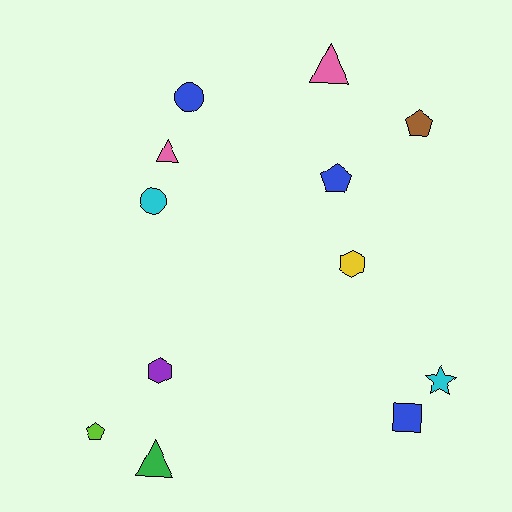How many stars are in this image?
There is 1 star.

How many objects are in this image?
There are 12 objects.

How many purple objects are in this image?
There is 1 purple object.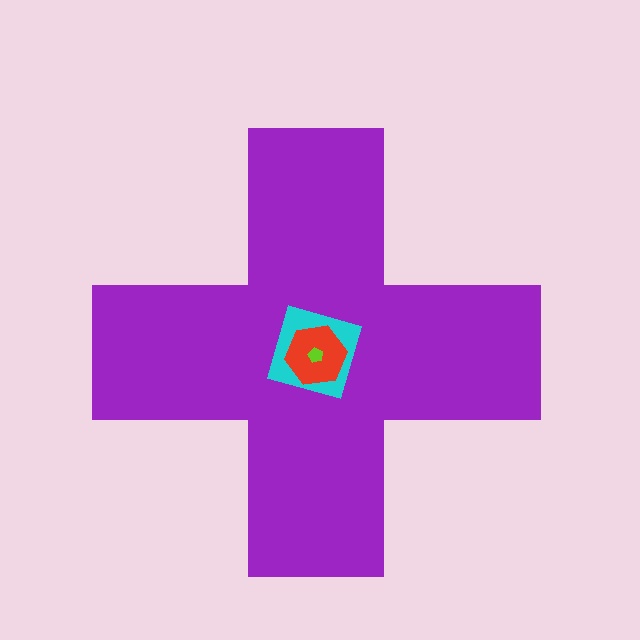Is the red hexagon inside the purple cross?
Yes.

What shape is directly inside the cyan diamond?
The red hexagon.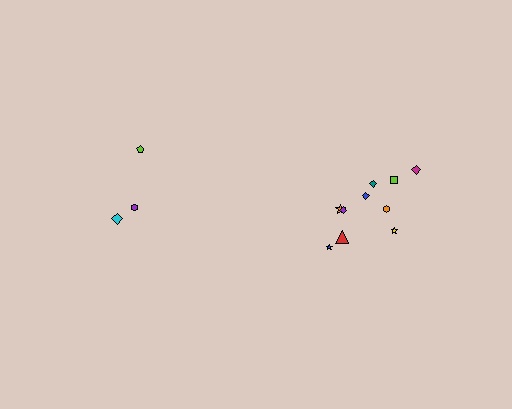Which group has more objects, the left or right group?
The right group.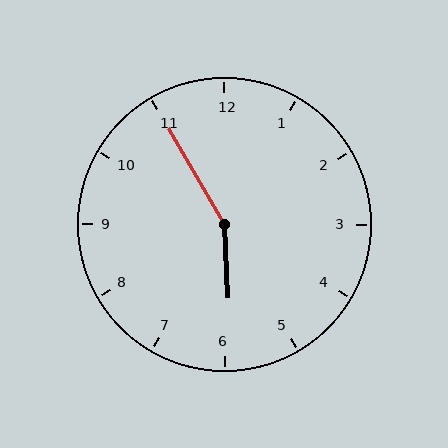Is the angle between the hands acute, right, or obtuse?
It is obtuse.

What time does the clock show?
5:55.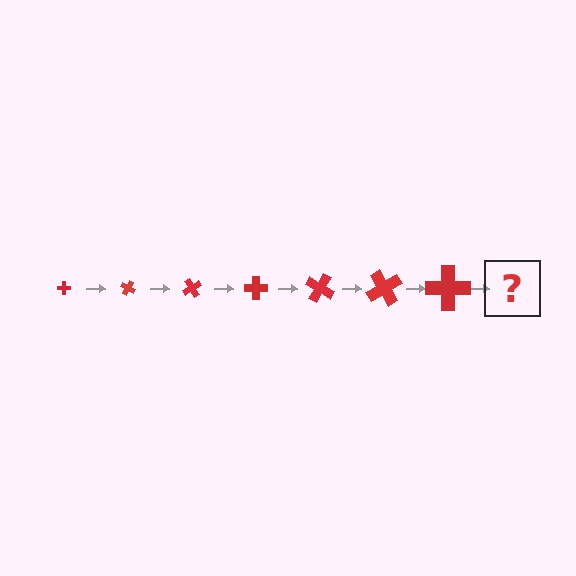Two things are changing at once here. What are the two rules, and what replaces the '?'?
The two rules are that the cross grows larger each step and it rotates 30 degrees each step. The '?' should be a cross, larger than the previous one and rotated 210 degrees from the start.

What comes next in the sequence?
The next element should be a cross, larger than the previous one and rotated 210 degrees from the start.